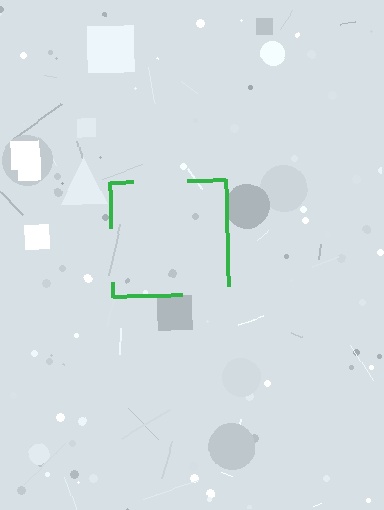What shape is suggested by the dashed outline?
The dashed outline suggests a square.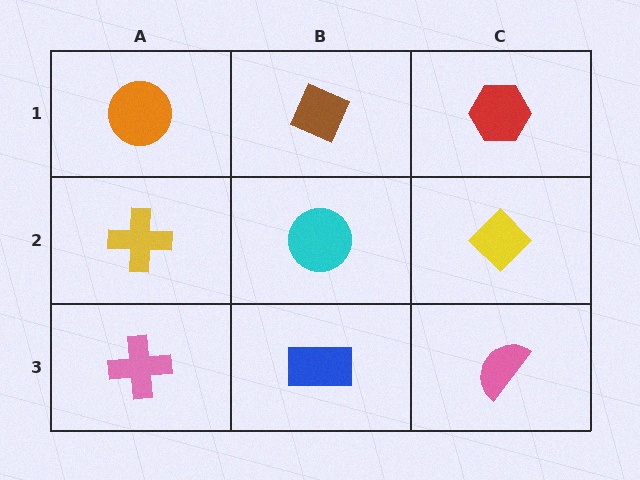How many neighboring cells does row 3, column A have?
2.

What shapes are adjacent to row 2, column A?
An orange circle (row 1, column A), a pink cross (row 3, column A), a cyan circle (row 2, column B).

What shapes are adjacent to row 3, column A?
A yellow cross (row 2, column A), a blue rectangle (row 3, column B).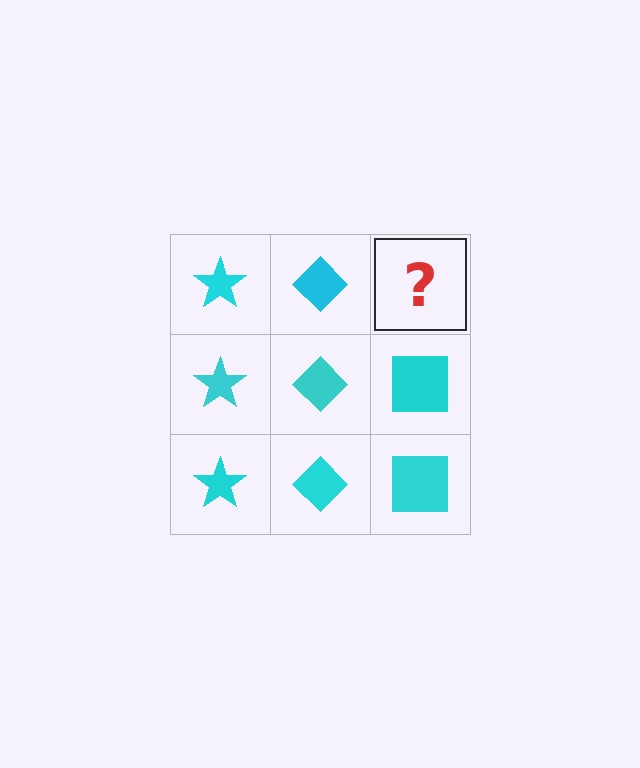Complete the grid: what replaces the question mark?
The question mark should be replaced with a cyan square.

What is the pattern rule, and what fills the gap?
The rule is that each column has a consistent shape. The gap should be filled with a cyan square.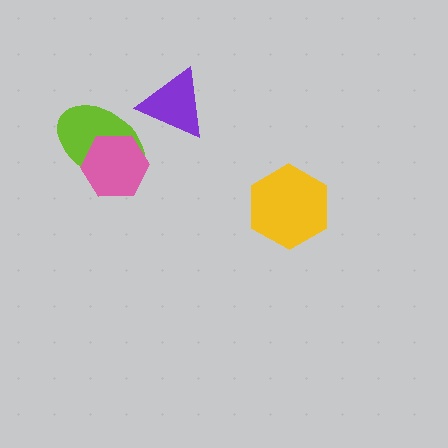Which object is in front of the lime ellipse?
The pink hexagon is in front of the lime ellipse.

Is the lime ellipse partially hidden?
Yes, it is partially covered by another shape.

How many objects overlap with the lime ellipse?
1 object overlaps with the lime ellipse.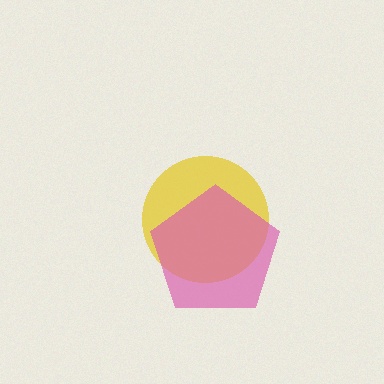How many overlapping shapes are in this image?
There are 2 overlapping shapes in the image.